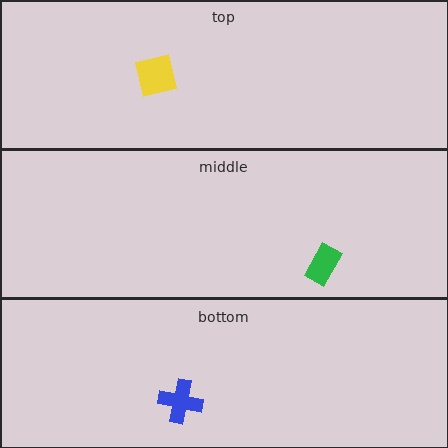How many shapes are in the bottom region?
1.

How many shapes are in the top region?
1.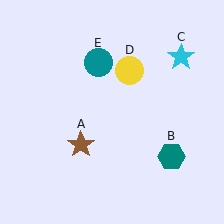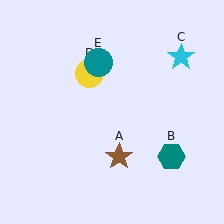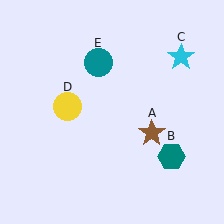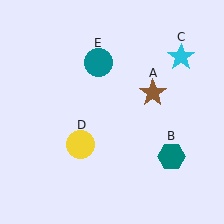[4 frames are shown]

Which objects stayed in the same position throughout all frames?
Teal hexagon (object B) and cyan star (object C) and teal circle (object E) remained stationary.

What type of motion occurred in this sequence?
The brown star (object A), yellow circle (object D) rotated counterclockwise around the center of the scene.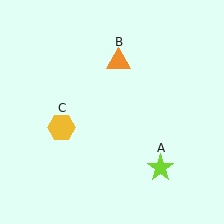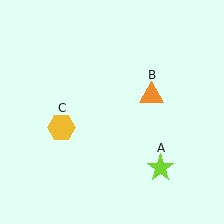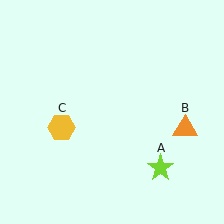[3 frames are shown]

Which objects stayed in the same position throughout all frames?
Lime star (object A) and yellow hexagon (object C) remained stationary.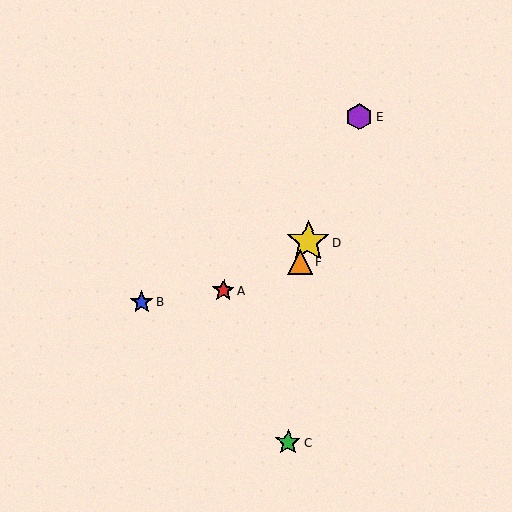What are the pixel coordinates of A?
Object A is at (224, 291).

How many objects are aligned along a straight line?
3 objects (D, E, F) are aligned along a straight line.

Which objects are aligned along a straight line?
Objects D, E, F are aligned along a straight line.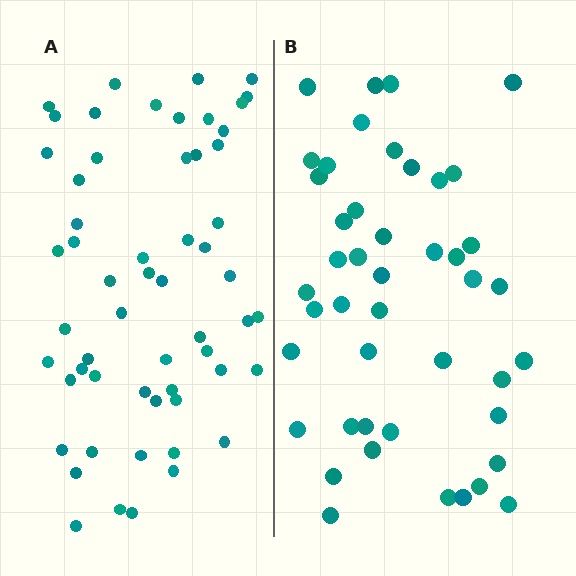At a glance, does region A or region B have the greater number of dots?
Region A (the left region) has more dots.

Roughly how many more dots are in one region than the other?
Region A has roughly 12 or so more dots than region B.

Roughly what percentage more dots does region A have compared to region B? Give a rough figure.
About 25% more.